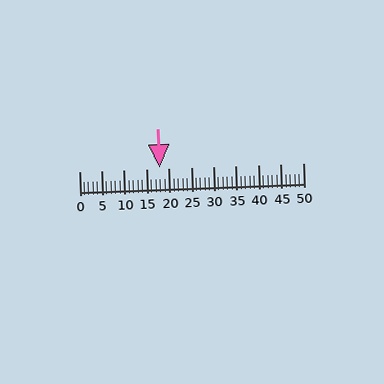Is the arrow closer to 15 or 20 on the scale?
The arrow is closer to 20.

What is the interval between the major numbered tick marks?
The major tick marks are spaced 5 units apart.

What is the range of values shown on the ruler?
The ruler shows values from 0 to 50.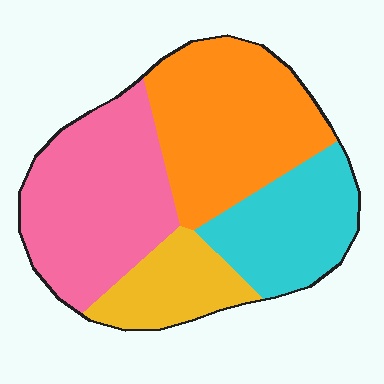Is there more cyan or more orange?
Orange.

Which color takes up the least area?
Yellow, at roughly 15%.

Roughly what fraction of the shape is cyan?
Cyan covers around 20% of the shape.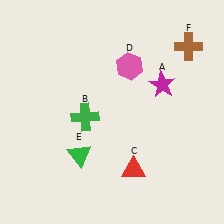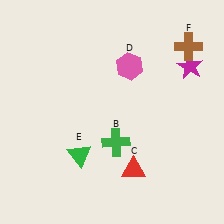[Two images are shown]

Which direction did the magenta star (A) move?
The magenta star (A) moved right.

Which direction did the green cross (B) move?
The green cross (B) moved right.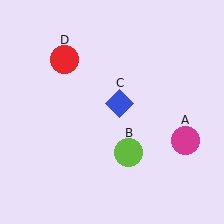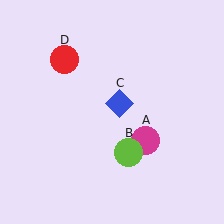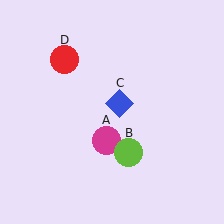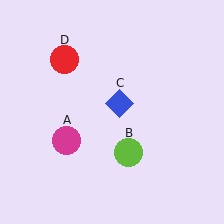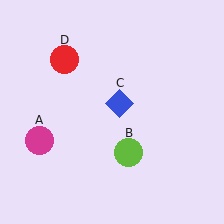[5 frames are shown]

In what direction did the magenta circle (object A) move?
The magenta circle (object A) moved left.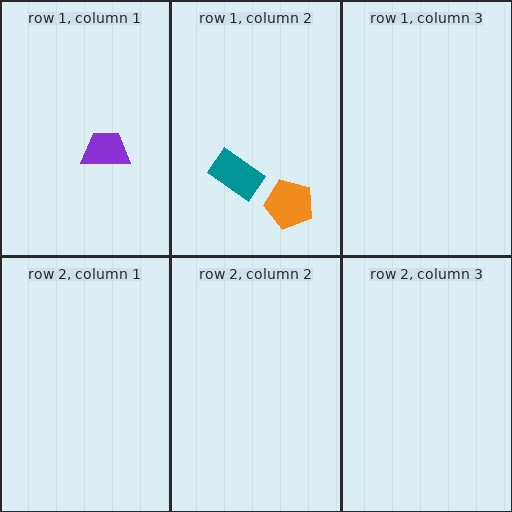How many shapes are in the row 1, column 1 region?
1.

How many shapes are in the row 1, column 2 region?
2.